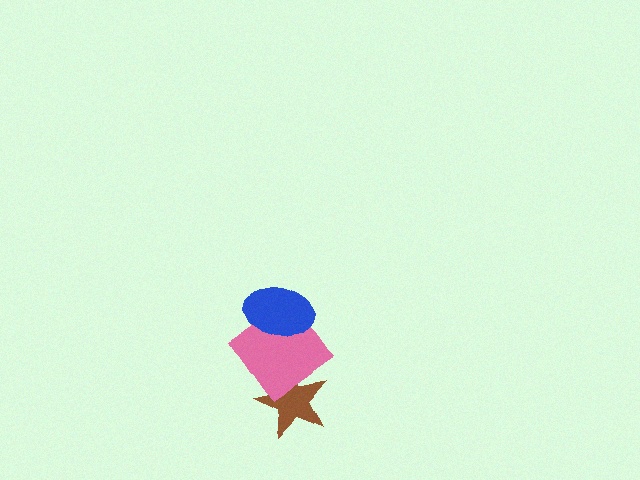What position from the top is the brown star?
The brown star is 3rd from the top.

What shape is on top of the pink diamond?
The blue ellipse is on top of the pink diamond.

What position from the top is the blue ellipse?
The blue ellipse is 1st from the top.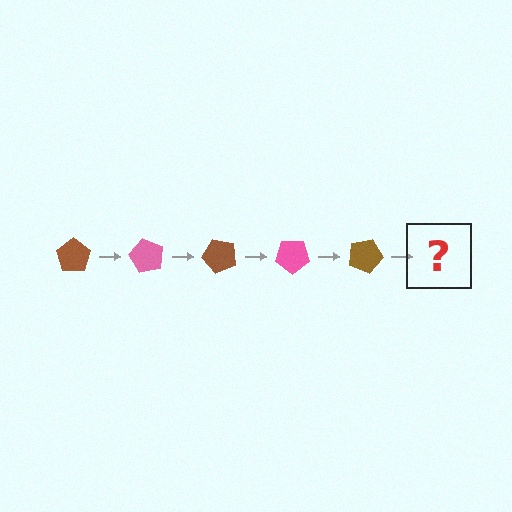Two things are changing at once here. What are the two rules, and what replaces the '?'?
The two rules are that it rotates 60 degrees each step and the color cycles through brown and pink. The '?' should be a pink pentagon, rotated 300 degrees from the start.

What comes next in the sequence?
The next element should be a pink pentagon, rotated 300 degrees from the start.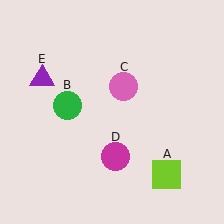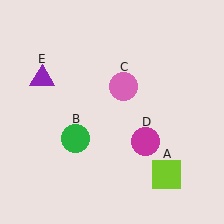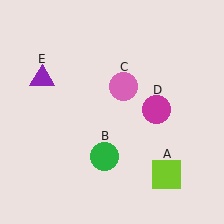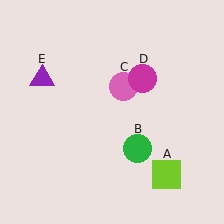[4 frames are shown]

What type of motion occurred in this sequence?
The green circle (object B), magenta circle (object D) rotated counterclockwise around the center of the scene.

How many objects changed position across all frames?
2 objects changed position: green circle (object B), magenta circle (object D).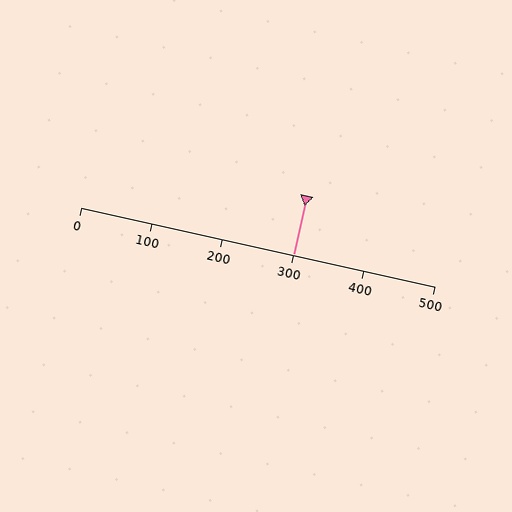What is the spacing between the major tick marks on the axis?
The major ticks are spaced 100 apart.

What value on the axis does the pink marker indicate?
The marker indicates approximately 300.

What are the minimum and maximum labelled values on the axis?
The axis runs from 0 to 500.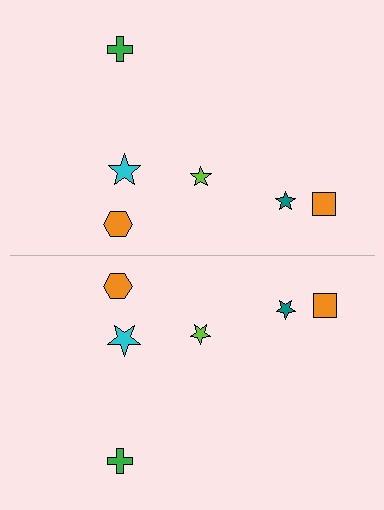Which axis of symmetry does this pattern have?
The pattern has a horizontal axis of symmetry running through the center of the image.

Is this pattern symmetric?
Yes, this pattern has bilateral (reflection) symmetry.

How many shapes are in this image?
There are 12 shapes in this image.